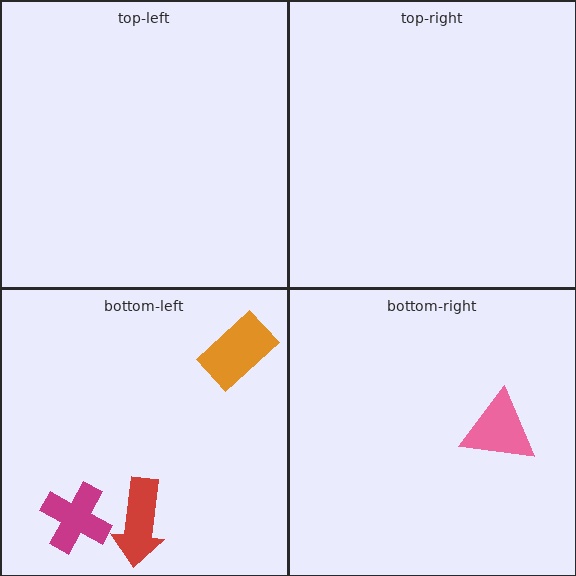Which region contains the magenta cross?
The bottom-left region.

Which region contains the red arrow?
The bottom-left region.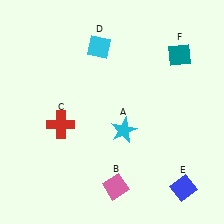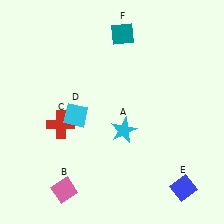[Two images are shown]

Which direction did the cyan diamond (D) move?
The cyan diamond (D) moved down.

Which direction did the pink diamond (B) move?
The pink diamond (B) moved left.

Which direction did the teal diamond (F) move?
The teal diamond (F) moved left.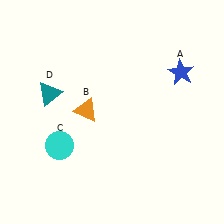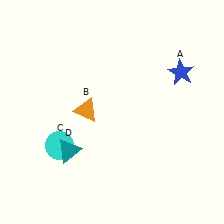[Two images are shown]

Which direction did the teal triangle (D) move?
The teal triangle (D) moved down.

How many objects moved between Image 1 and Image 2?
1 object moved between the two images.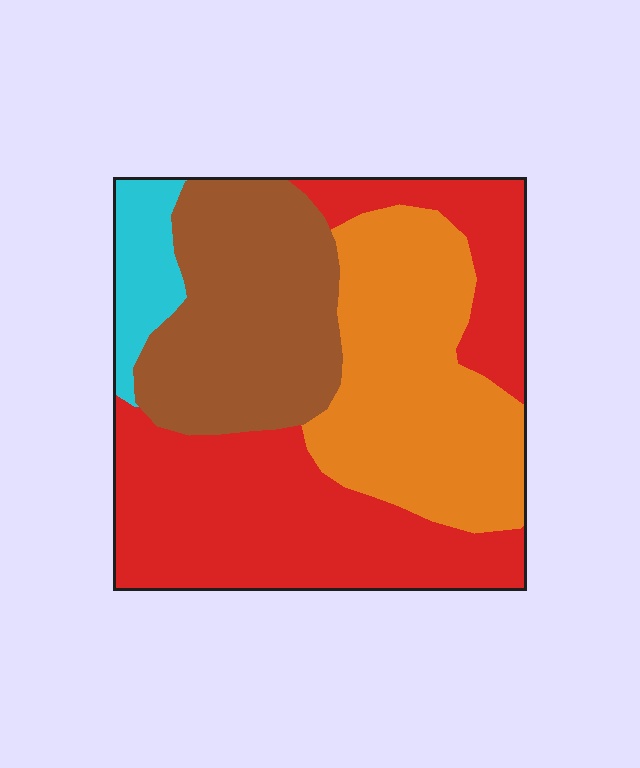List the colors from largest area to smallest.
From largest to smallest: red, orange, brown, cyan.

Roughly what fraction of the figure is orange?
Orange takes up between a quarter and a half of the figure.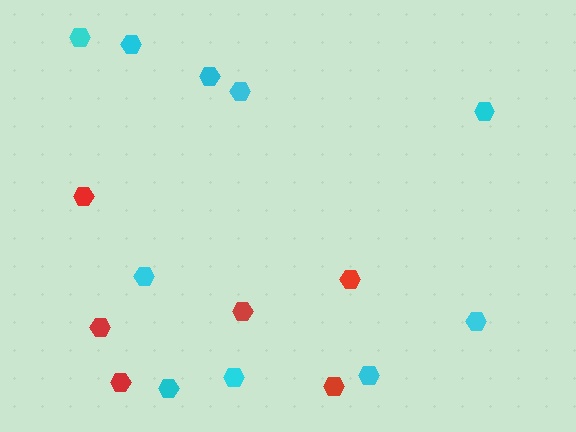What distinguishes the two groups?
There are 2 groups: one group of red hexagons (6) and one group of cyan hexagons (10).